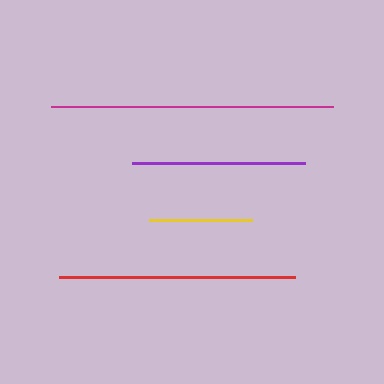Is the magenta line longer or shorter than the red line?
The magenta line is longer than the red line.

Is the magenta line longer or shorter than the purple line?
The magenta line is longer than the purple line.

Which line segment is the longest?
The magenta line is the longest at approximately 283 pixels.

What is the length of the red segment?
The red segment is approximately 236 pixels long.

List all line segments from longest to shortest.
From longest to shortest: magenta, red, purple, yellow.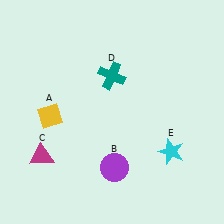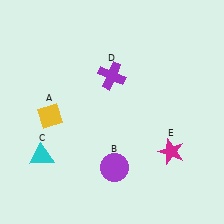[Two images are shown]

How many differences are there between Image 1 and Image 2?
There are 3 differences between the two images.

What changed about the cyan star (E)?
In Image 1, E is cyan. In Image 2, it changed to magenta.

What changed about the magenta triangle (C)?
In Image 1, C is magenta. In Image 2, it changed to cyan.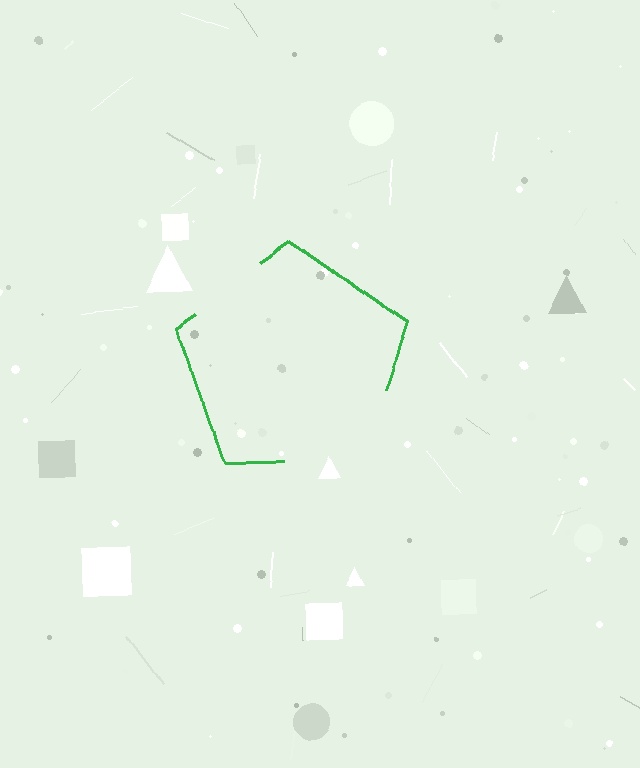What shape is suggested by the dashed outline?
The dashed outline suggests a pentagon.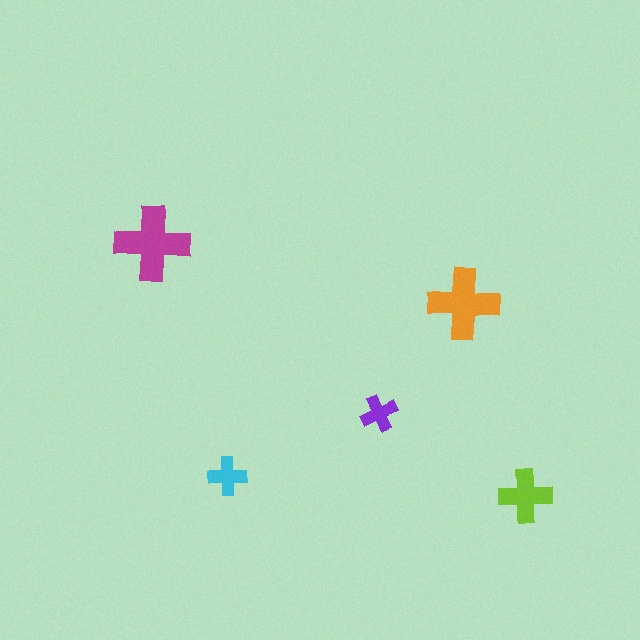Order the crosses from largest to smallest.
the magenta one, the orange one, the lime one, the cyan one, the purple one.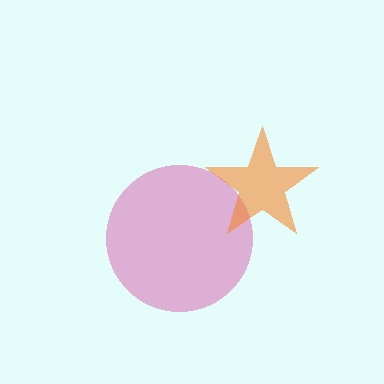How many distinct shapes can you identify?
There are 2 distinct shapes: a pink circle, an orange star.